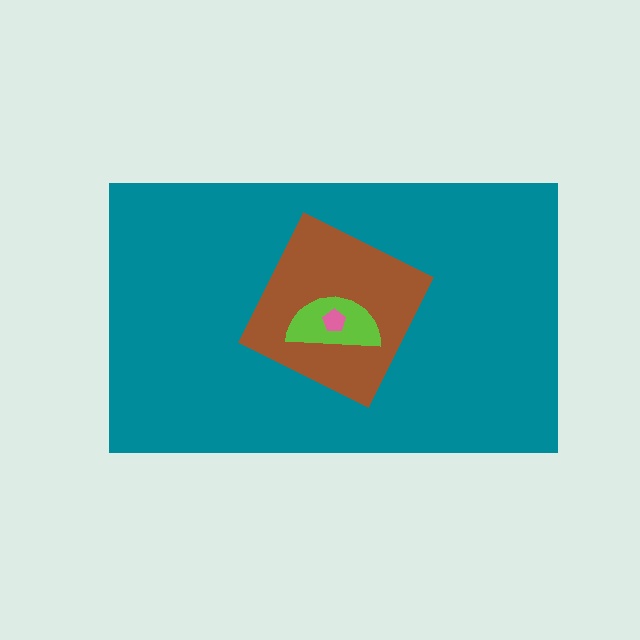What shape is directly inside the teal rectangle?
The brown diamond.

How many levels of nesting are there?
4.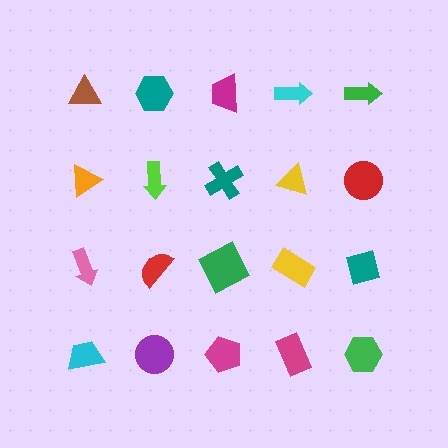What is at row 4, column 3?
A magenta pentagon.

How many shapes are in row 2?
5 shapes.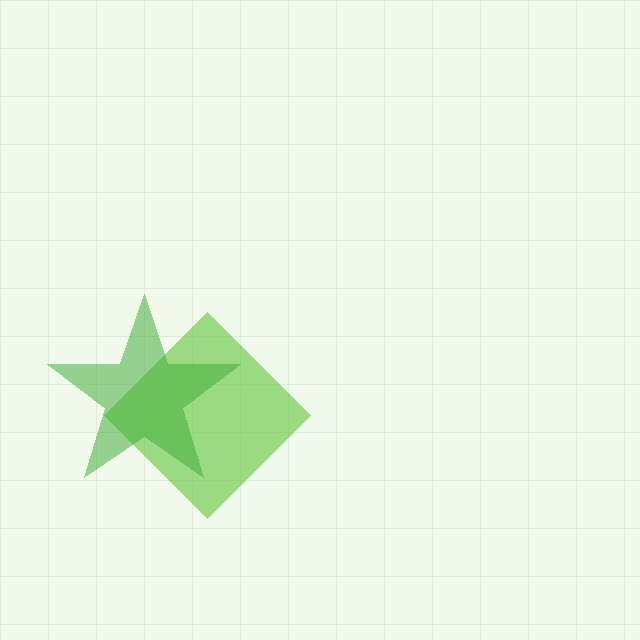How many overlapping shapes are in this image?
There are 2 overlapping shapes in the image.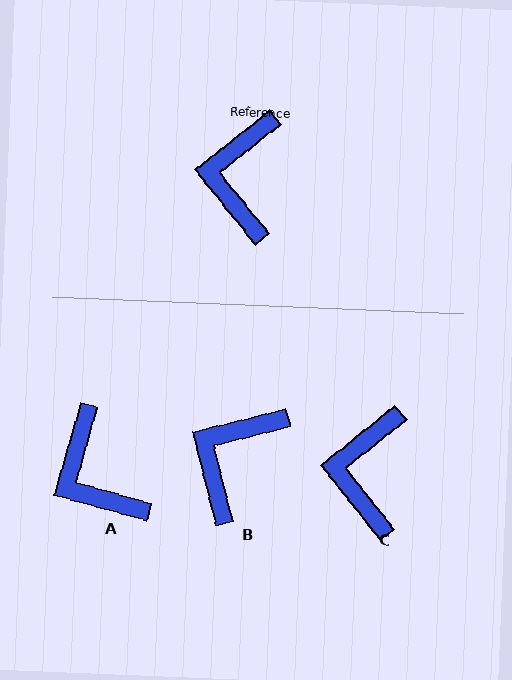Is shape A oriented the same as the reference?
No, it is off by about 35 degrees.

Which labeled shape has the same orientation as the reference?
C.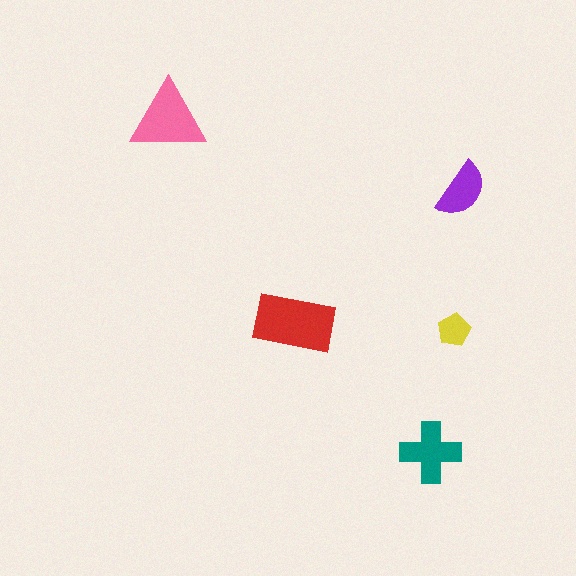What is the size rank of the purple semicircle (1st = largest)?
4th.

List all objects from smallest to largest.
The yellow pentagon, the purple semicircle, the teal cross, the pink triangle, the red rectangle.